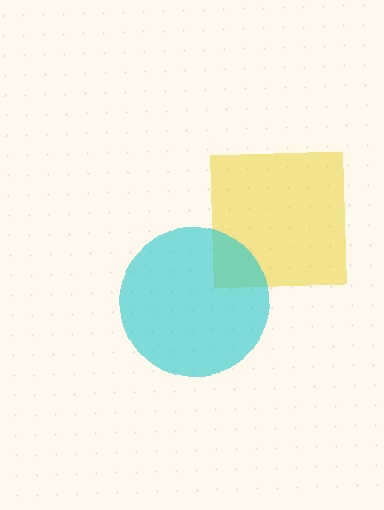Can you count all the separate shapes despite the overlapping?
Yes, there are 2 separate shapes.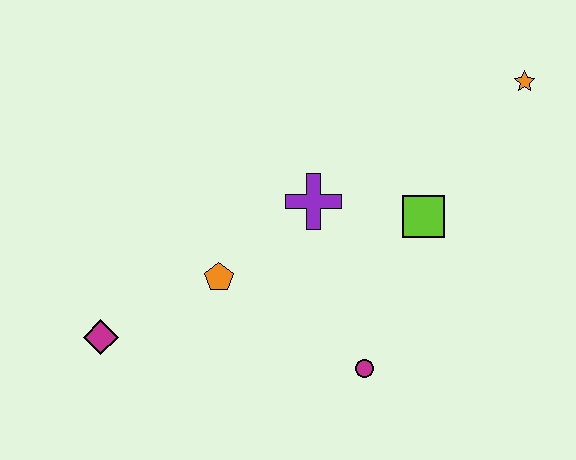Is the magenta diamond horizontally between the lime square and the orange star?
No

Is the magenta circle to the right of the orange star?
No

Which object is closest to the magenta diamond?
The orange pentagon is closest to the magenta diamond.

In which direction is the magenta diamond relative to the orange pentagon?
The magenta diamond is to the left of the orange pentagon.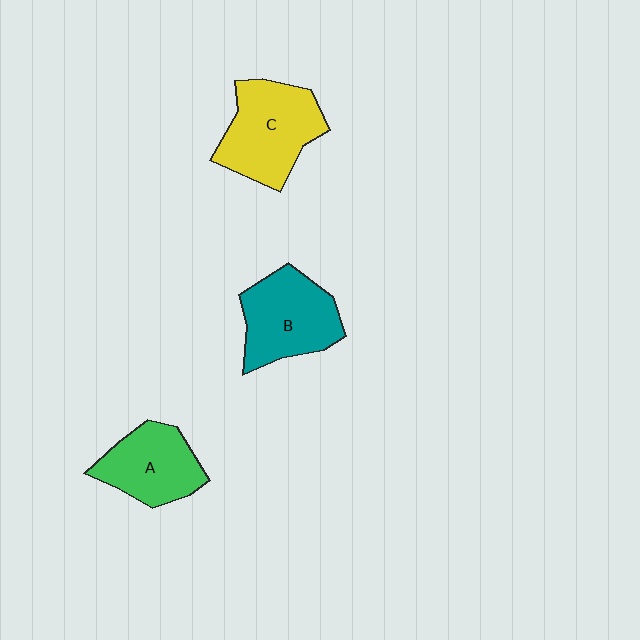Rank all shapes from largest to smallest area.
From largest to smallest: C (yellow), B (teal), A (green).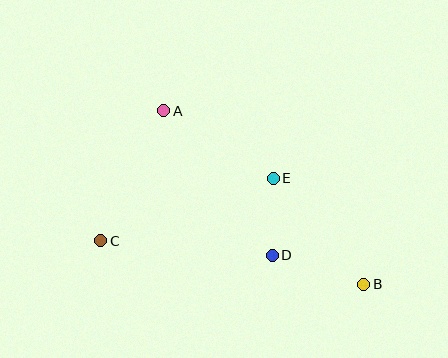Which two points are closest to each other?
Points D and E are closest to each other.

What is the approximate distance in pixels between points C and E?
The distance between C and E is approximately 184 pixels.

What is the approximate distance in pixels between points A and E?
The distance between A and E is approximately 129 pixels.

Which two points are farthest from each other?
Points B and C are farthest from each other.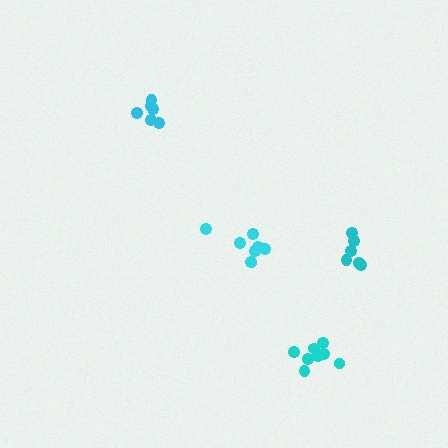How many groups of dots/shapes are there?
There are 4 groups.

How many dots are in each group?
Group 1: 6 dots, Group 2: 8 dots, Group 3: 6 dots, Group 4: 8 dots (28 total).